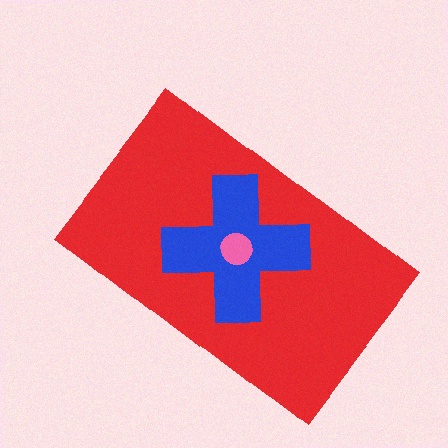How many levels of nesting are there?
3.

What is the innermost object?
The pink circle.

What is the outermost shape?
The red rectangle.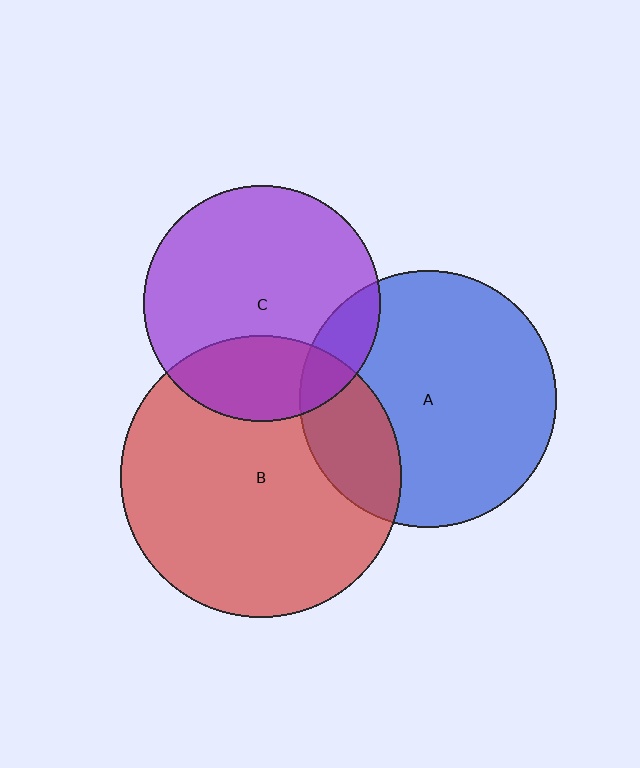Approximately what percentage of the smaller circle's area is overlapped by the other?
Approximately 20%.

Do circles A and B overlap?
Yes.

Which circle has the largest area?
Circle B (red).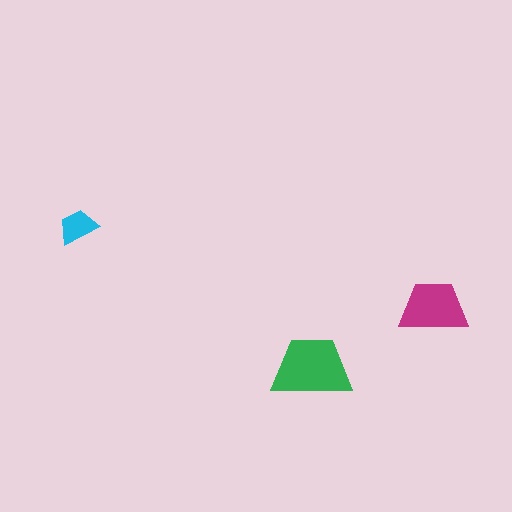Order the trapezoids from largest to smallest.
the green one, the magenta one, the cyan one.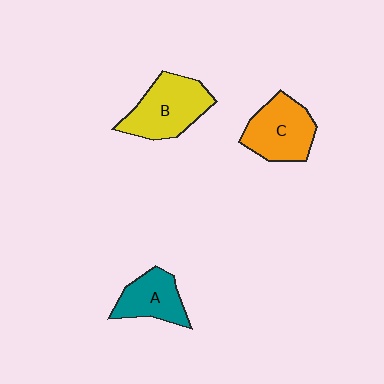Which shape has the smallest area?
Shape A (teal).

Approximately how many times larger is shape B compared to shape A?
Approximately 1.4 times.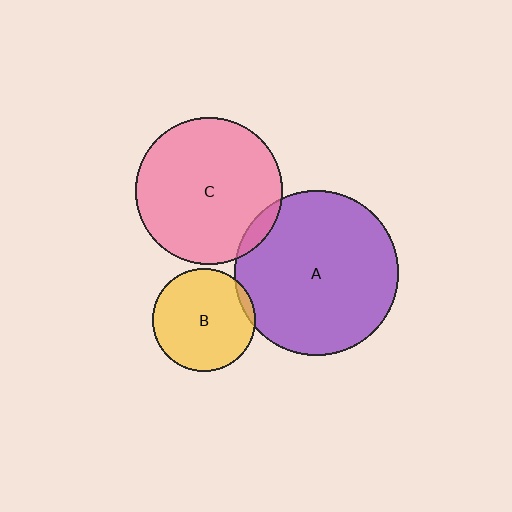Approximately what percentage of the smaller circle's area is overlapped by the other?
Approximately 5%.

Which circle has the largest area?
Circle A (purple).